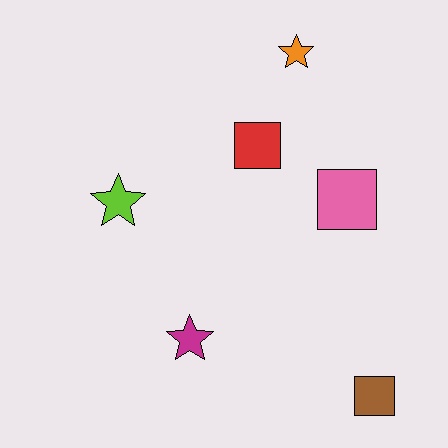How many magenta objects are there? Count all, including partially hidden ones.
There is 1 magenta object.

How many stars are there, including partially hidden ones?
There are 3 stars.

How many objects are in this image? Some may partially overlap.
There are 6 objects.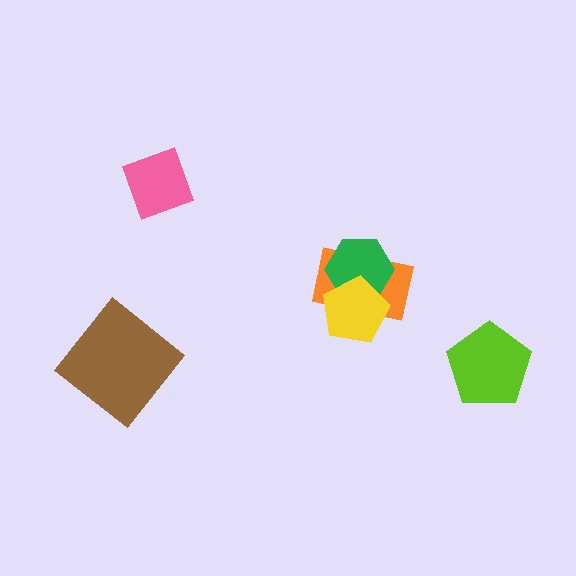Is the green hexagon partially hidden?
Yes, it is partially covered by another shape.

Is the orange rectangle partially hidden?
Yes, it is partially covered by another shape.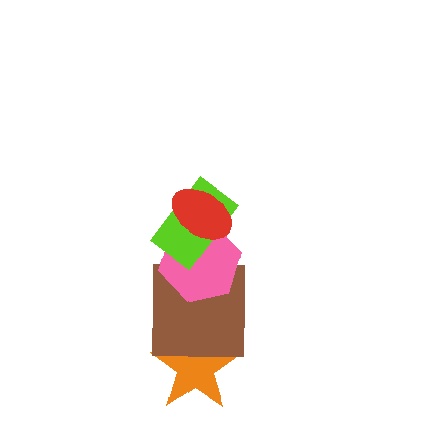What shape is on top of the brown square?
The pink hexagon is on top of the brown square.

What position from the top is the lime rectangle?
The lime rectangle is 2nd from the top.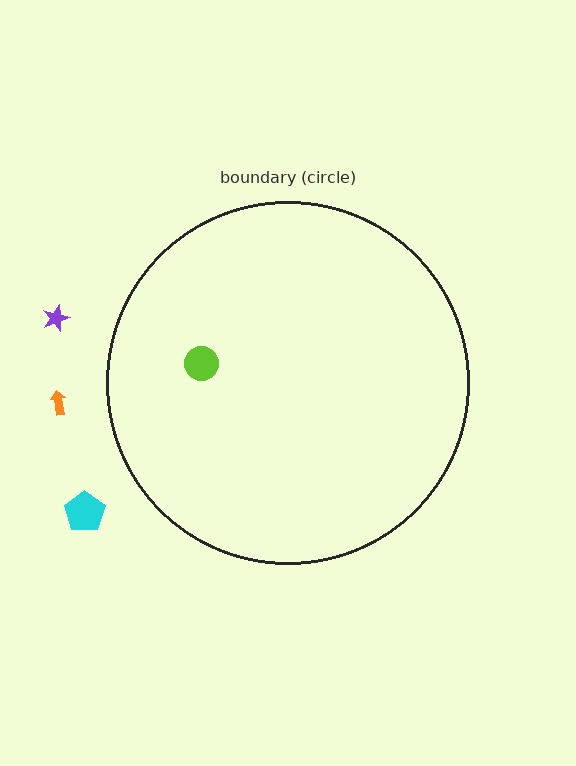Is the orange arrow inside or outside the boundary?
Outside.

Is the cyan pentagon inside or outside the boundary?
Outside.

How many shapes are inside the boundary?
1 inside, 3 outside.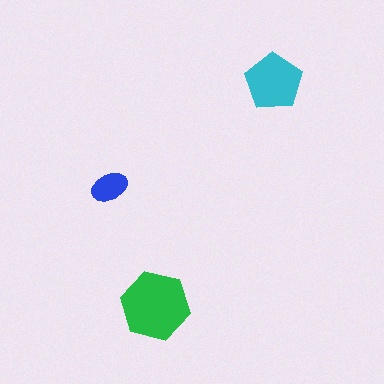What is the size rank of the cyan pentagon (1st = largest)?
2nd.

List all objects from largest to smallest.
The green hexagon, the cyan pentagon, the blue ellipse.